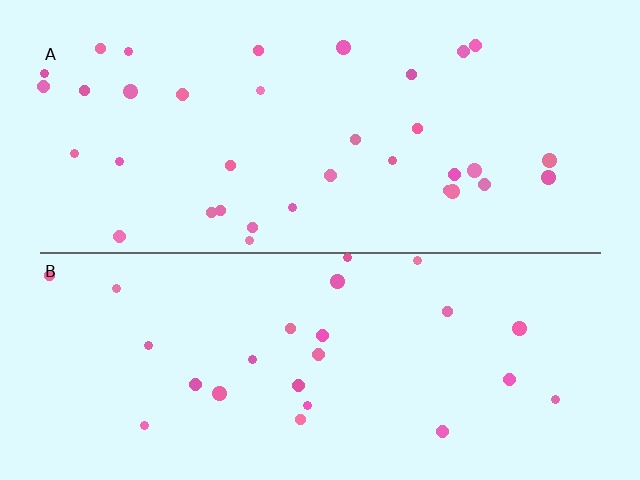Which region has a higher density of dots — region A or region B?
A (the top).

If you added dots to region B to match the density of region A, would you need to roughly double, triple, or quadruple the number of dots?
Approximately double.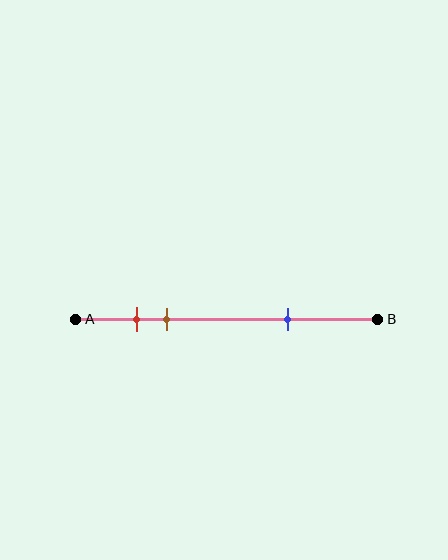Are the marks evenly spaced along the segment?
No, the marks are not evenly spaced.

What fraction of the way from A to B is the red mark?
The red mark is approximately 20% (0.2) of the way from A to B.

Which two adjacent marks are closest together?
The red and brown marks are the closest adjacent pair.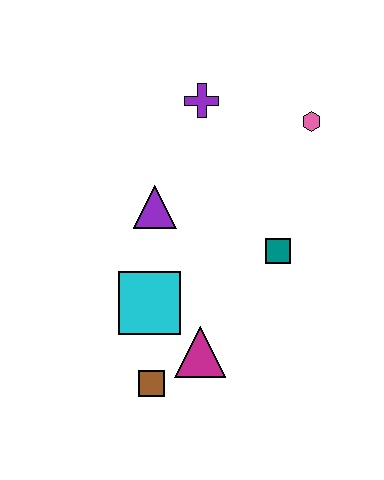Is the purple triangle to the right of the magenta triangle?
No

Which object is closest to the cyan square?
The magenta triangle is closest to the cyan square.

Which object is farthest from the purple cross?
The brown square is farthest from the purple cross.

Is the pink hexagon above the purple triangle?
Yes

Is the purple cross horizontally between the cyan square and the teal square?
Yes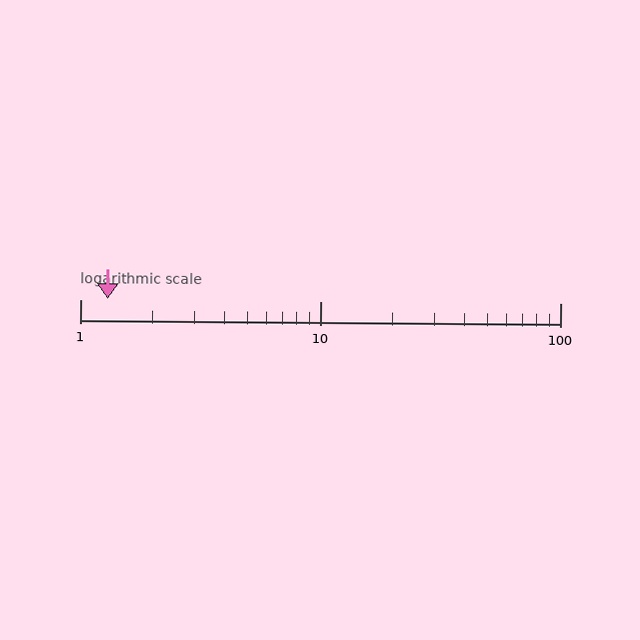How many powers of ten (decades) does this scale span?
The scale spans 2 decades, from 1 to 100.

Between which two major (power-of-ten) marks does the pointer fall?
The pointer is between 1 and 10.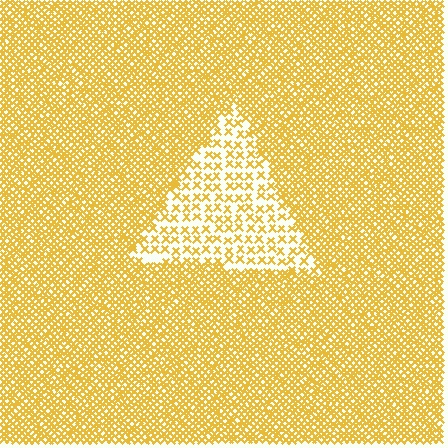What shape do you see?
I see a triangle.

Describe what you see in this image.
The image contains small yellow elements arranged at two different densities. A triangle-shaped region is visible where the elements are less densely packed than the surrounding area.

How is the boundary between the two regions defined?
The boundary is defined by a change in element density (approximately 2.7x ratio). All elements are the same color, size, and shape.